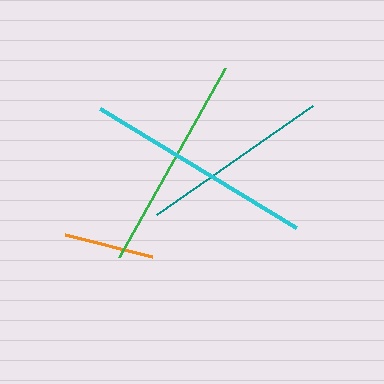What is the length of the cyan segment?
The cyan segment is approximately 230 pixels long.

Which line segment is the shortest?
The orange line is the shortest at approximately 89 pixels.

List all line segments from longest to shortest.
From longest to shortest: cyan, green, teal, orange.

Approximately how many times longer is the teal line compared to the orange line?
The teal line is approximately 2.1 times the length of the orange line.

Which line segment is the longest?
The cyan line is the longest at approximately 230 pixels.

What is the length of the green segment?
The green segment is approximately 217 pixels long.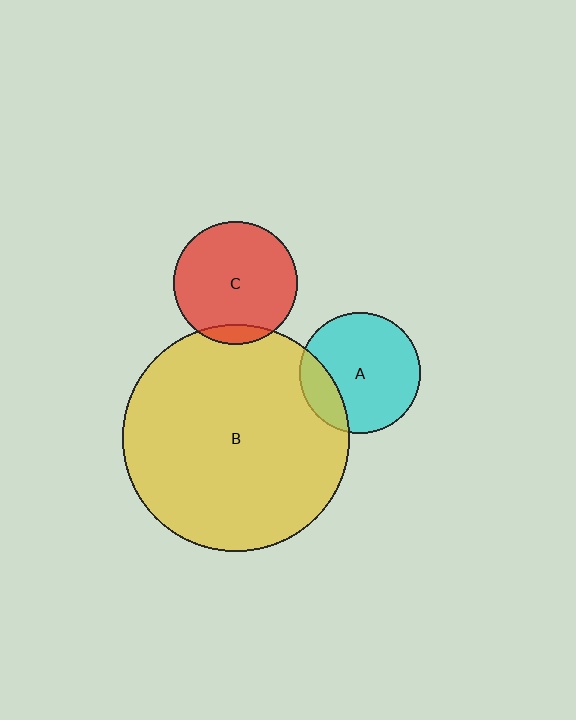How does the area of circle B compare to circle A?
Approximately 3.5 times.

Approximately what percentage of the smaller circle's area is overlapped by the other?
Approximately 20%.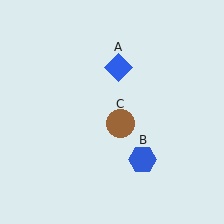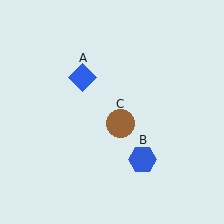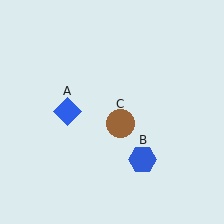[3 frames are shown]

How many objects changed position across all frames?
1 object changed position: blue diamond (object A).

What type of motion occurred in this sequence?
The blue diamond (object A) rotated counterclockwise around the center of the scene.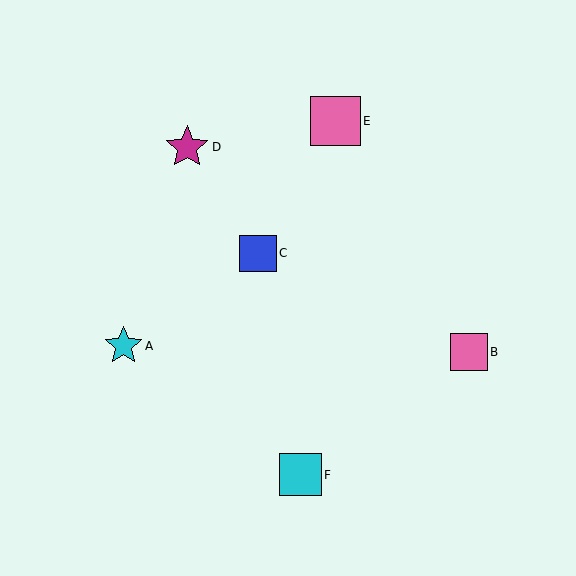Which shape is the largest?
The pink square (labeled E) is the largest.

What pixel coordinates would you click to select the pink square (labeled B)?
Click at (469, 352) to select the pink square B.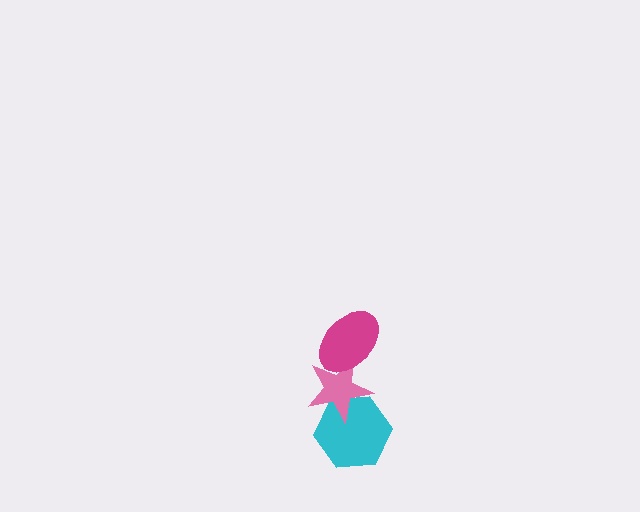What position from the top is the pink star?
The pink star is 2nd from the top.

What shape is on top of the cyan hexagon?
The pink star is on top of the cyan hexagon.